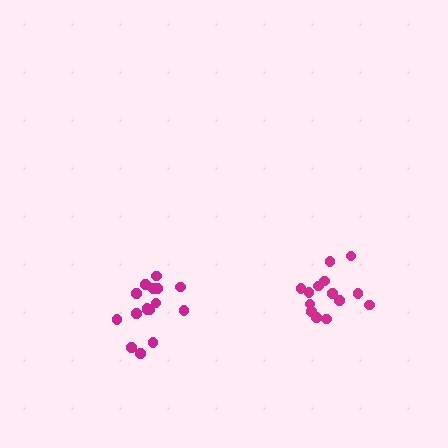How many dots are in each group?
Group 1: 17 dots, Group 2: 14 dots (31 total).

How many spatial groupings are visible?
There are 2 spatial groupings.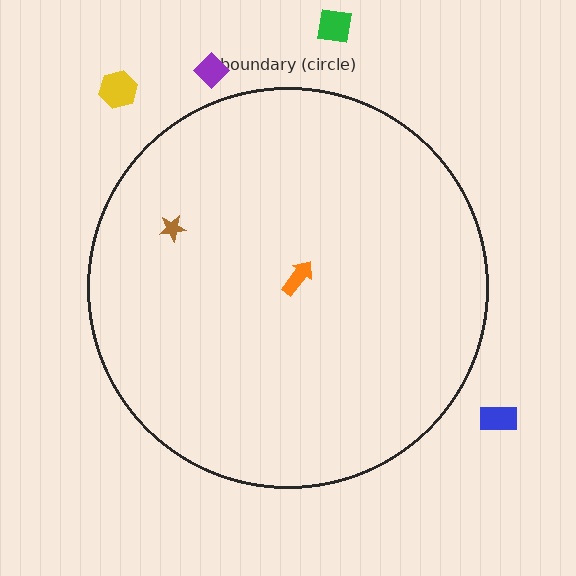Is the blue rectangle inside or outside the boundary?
Outside.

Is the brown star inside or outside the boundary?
Inside.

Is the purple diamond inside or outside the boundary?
Outside.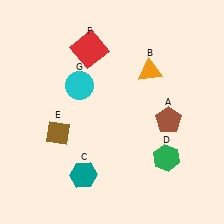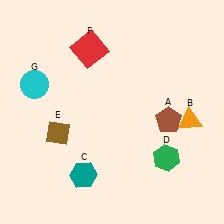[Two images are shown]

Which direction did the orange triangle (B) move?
The orange triangle (B) moved down.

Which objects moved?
The objects that moved are: the orange triangle (B), the cyan circle (G).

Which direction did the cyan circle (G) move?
The cyan circle (G) moved left.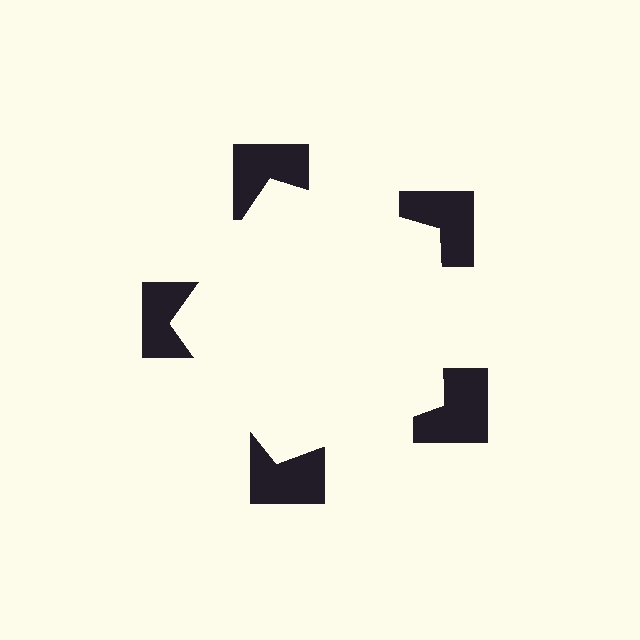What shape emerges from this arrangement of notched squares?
An illusory pentagon — its edges are inferred from the aligned wedge cuts in the notched squares, not physically drawn.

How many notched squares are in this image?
There are 5 — one at each vertex of the illusory pentagon.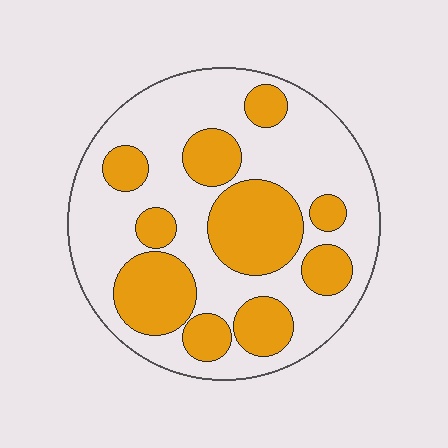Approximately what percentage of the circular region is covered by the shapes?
Approximately 35%.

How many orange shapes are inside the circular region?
10.